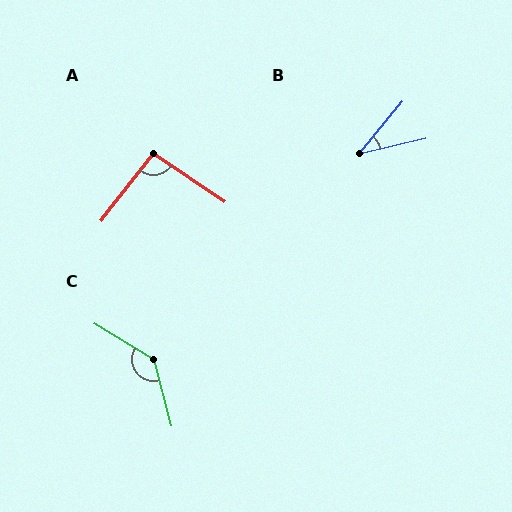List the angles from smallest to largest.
B (37°), A (94°), C (136°).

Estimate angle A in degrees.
Approximately 94 degrees.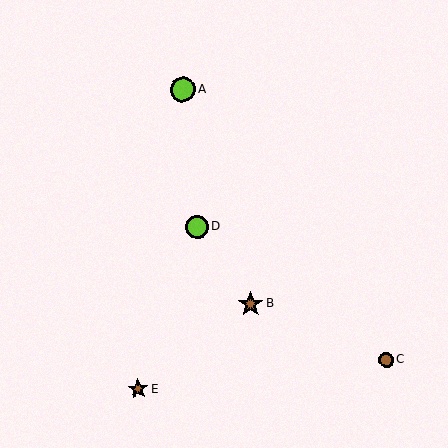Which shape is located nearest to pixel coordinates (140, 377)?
The brown star (labeled E) at (138, 389) is nearest to that location.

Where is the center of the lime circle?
The center of the lime circle is at (183, 89).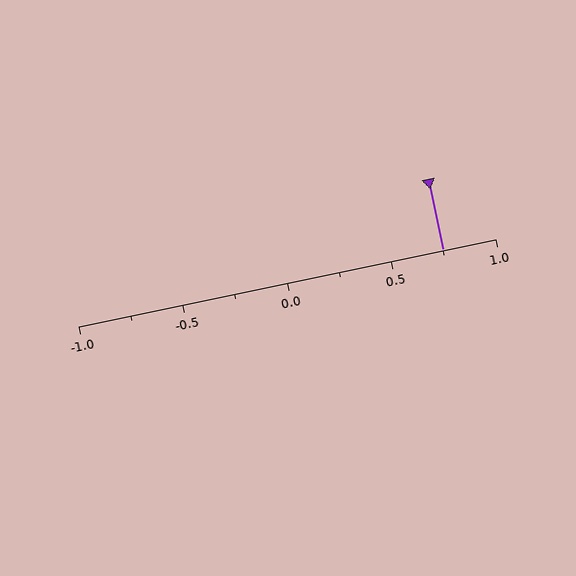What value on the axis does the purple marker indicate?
The marker indicates approximately 0.75.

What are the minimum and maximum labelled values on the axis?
The axis runs from -1.0 to 1.0.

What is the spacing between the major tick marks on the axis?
The major ticks are spaced 0.5 apart.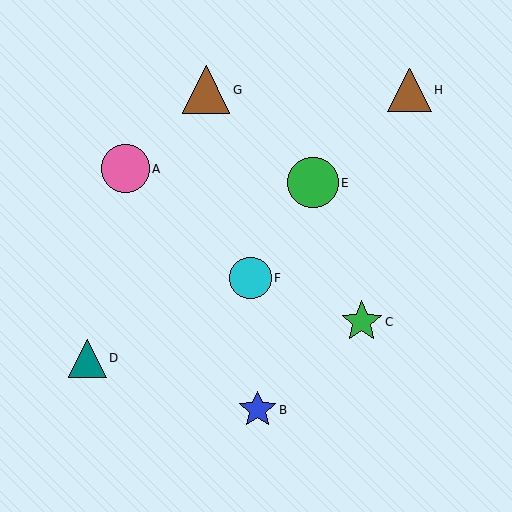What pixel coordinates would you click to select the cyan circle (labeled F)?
Click at (250, 278) to select the cyan circle F.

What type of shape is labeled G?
Shape G is a brown triangle.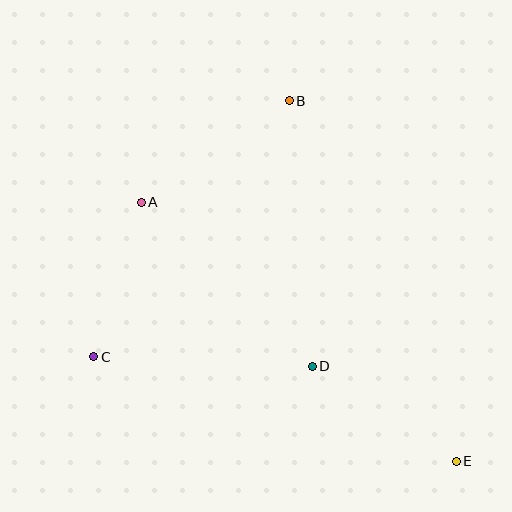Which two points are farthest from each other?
Points A and E are farthest from each other.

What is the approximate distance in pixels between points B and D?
The distance between B and D is approximately 266 pixels.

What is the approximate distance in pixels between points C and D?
The distance between C and D is approximately 218 pixels.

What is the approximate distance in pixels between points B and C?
The distance between B and C is approximately 322 pixels.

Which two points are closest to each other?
Points A and C are closest to each other.